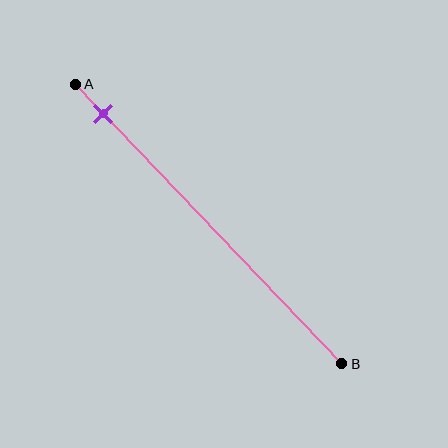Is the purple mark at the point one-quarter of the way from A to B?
No, the mark is at about 10% from A, not at the 25% one-quarter point.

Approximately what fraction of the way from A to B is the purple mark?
The purple mark is approximately 10% of the way from A to B.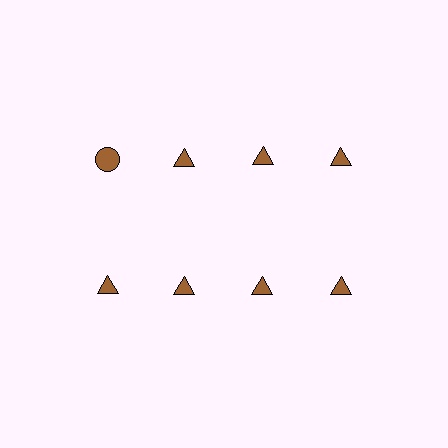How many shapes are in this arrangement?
There are 8 shapes arranged in a grid pattern.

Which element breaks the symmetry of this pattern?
The brown circle in the top row, leftmost column breaks the symmetry. All other shapes are brown triangles.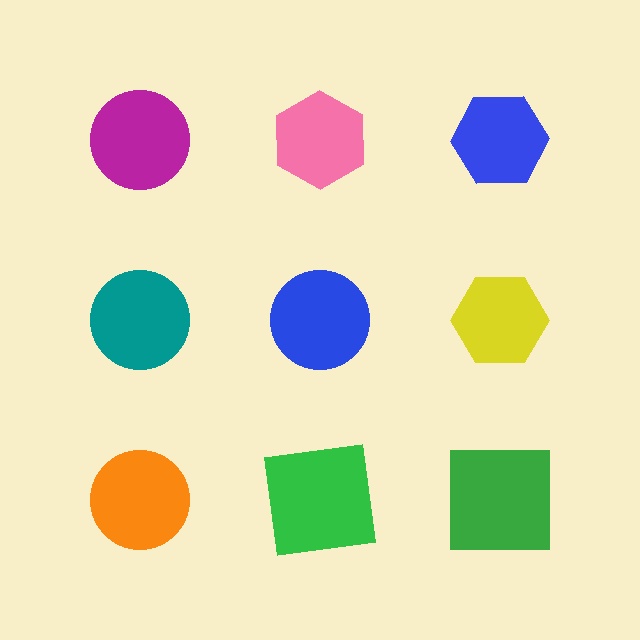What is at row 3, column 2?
A green square.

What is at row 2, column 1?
A teal circle.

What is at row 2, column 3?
A yellow hexagon.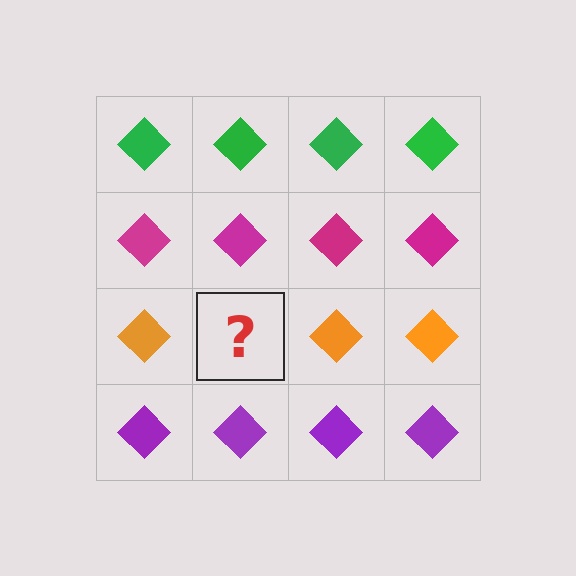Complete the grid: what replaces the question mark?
The question mark should be replaced with an orange diamond.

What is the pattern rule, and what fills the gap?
The rule is that each row has a consistent color. The gap should be filled with an orange diamond.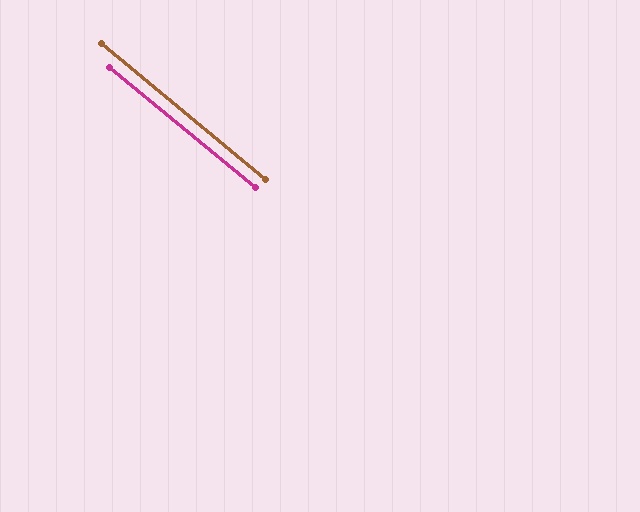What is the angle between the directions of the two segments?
Approximately 0 degrees.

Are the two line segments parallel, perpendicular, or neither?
Parallel — their directions differ by only 0.3°.